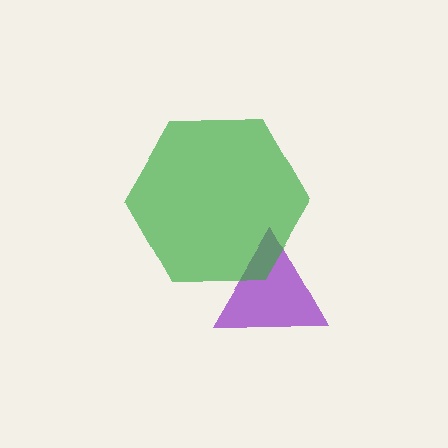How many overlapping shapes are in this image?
There are 2 overlapping shapes in the image.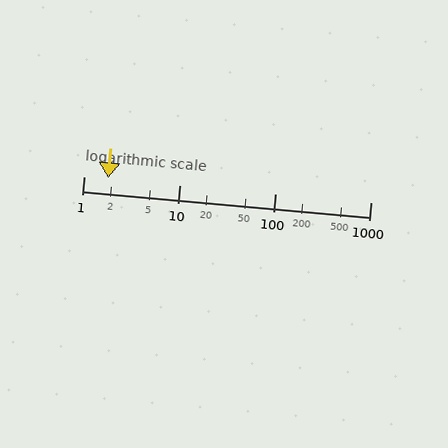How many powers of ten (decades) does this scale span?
The scale spans 3 decades, from 1 to 1000.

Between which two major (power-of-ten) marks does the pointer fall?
The pointer is between 1 and 10.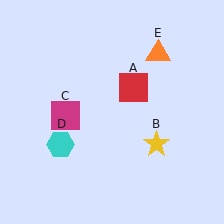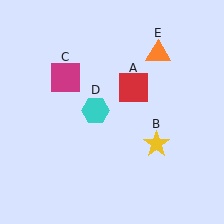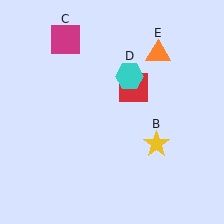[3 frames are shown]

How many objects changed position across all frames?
2 objects changed position: magenta square (object C), cyan hexagon (object D).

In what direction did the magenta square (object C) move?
The magenta square (object C) moved up.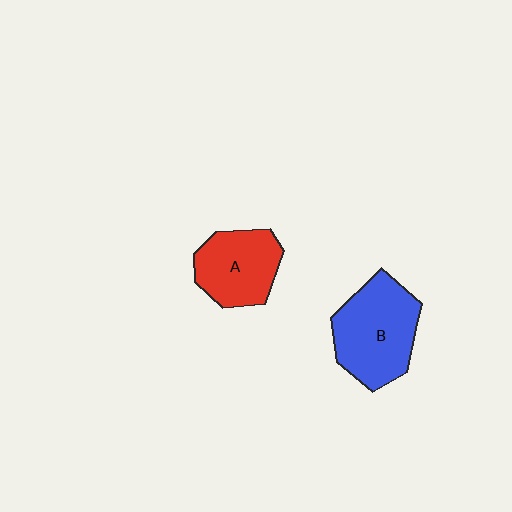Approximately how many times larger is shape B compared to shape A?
Approximately 1.3 times.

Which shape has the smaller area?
Shape A (red).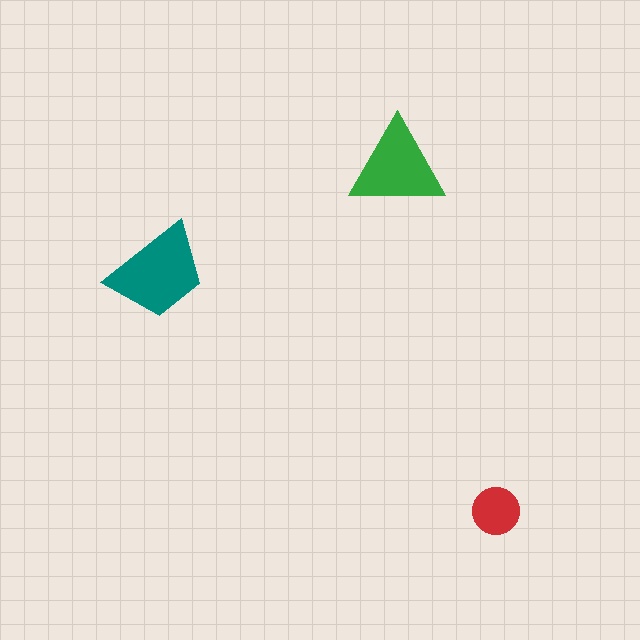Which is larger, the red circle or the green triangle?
The green triangle.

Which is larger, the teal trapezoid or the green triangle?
The teal trapezoid.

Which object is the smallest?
The red circle.